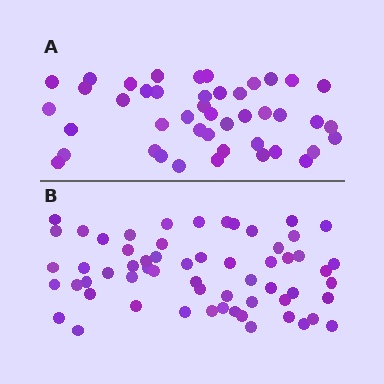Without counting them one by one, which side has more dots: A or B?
Region B (the bottom region) has more dots.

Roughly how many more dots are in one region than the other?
Region B has approximately 15 more dots than region A.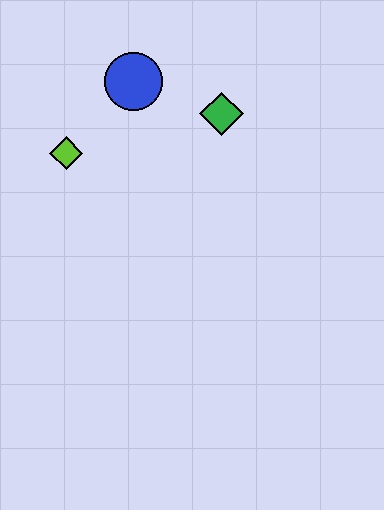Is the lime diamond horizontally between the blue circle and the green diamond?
No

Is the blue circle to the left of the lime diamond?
No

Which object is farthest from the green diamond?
The lime diamond is farthest from the green diamond.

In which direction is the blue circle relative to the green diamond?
The blue circle is to the left of the green diamond.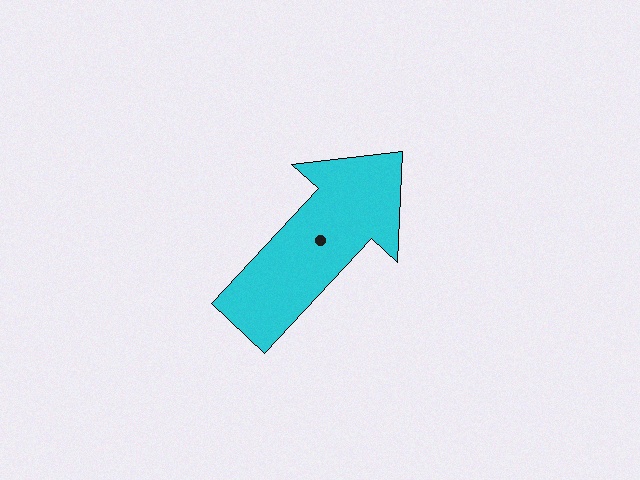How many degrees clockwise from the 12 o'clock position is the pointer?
Approximately 43 degrees.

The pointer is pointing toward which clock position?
Roughly 1 o'clock.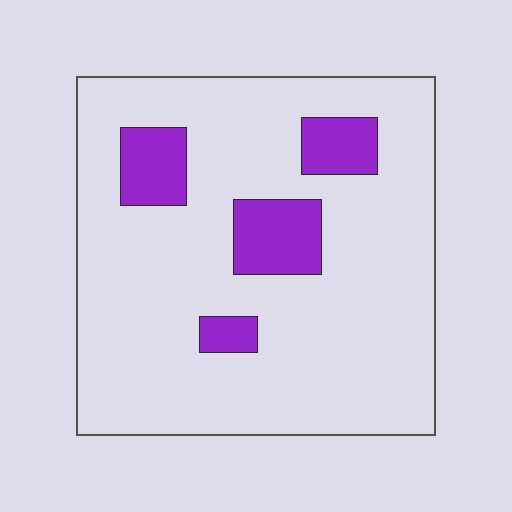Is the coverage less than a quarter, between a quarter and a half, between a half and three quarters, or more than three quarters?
Less than a quarter.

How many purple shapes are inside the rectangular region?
4.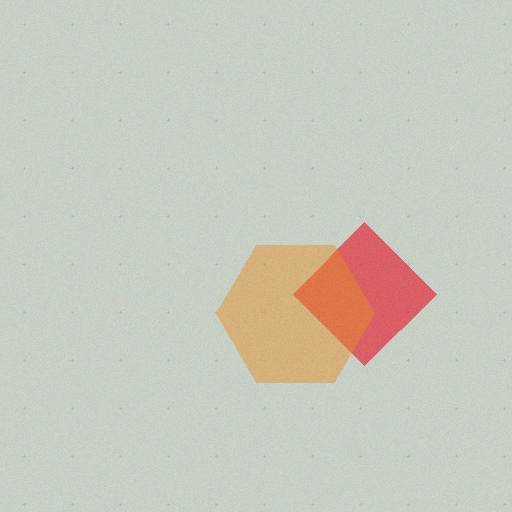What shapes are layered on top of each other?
The layered shapes are: a red diamond, an orange hexagon.